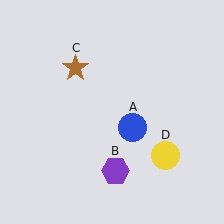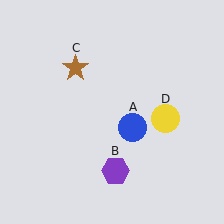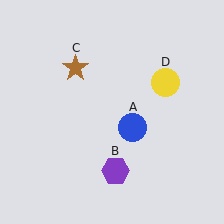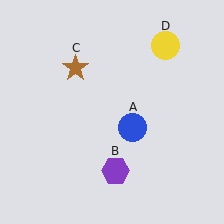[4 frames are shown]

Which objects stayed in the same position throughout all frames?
Blue circle (object A) and purple hexagon (object B) and brown star (object C) remained stationary.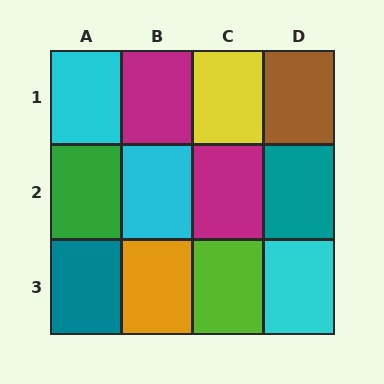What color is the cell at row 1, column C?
Yellow.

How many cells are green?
1 cell is green.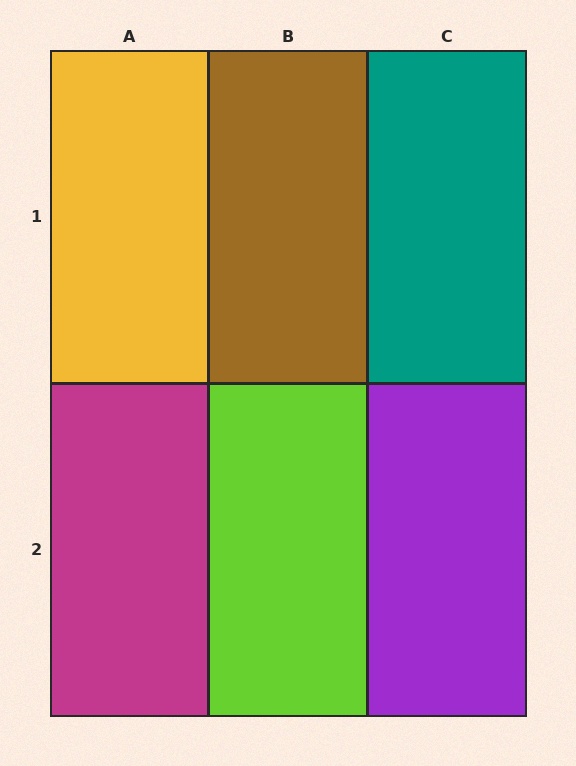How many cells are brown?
1 cell is brown.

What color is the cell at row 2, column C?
Purple.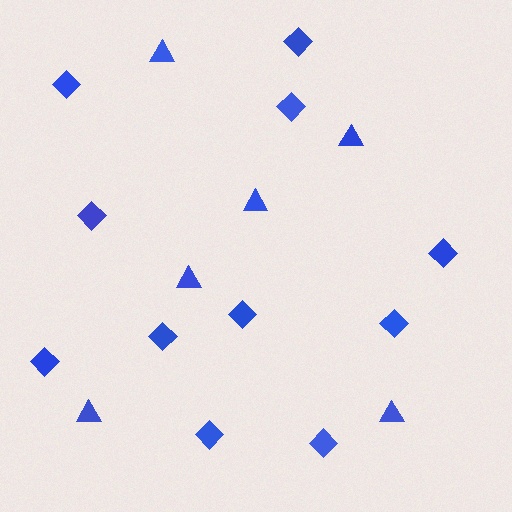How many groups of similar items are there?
There are 2 groups: one group of triangles (6) and one group of diamonds (11).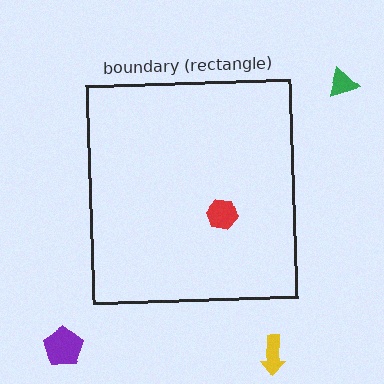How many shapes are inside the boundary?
1 inside, 3 outside.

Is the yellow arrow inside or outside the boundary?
Outside.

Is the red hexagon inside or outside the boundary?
Inside.